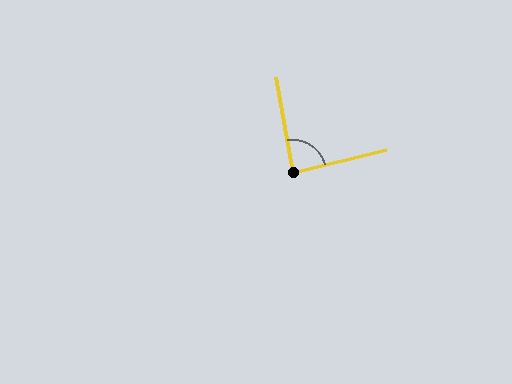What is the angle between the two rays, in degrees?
Approximately 86 degrees.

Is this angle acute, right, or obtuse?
It is approximately a right angle.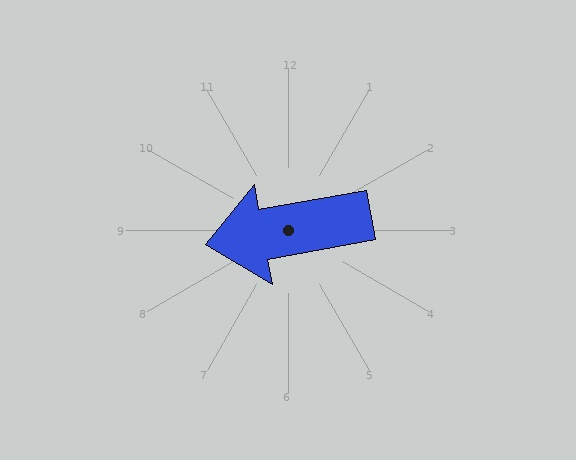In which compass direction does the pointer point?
West.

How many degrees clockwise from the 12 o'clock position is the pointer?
Approximately 260 degrees.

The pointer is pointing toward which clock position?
Roughly 9 o'clock.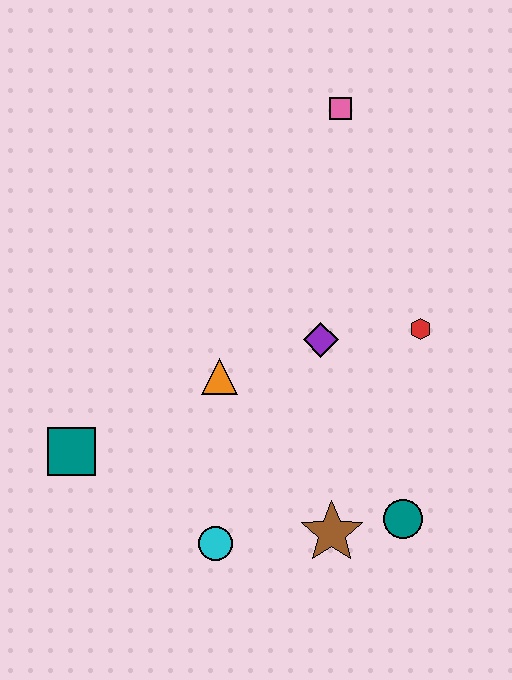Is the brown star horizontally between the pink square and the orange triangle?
Yes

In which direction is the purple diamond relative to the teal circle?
The purple diamond is above the teal circle.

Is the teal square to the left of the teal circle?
Yes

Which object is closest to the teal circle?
The brown star is closest to the teal circle.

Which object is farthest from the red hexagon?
The teal square is farthest from the red hexagon.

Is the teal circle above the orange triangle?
No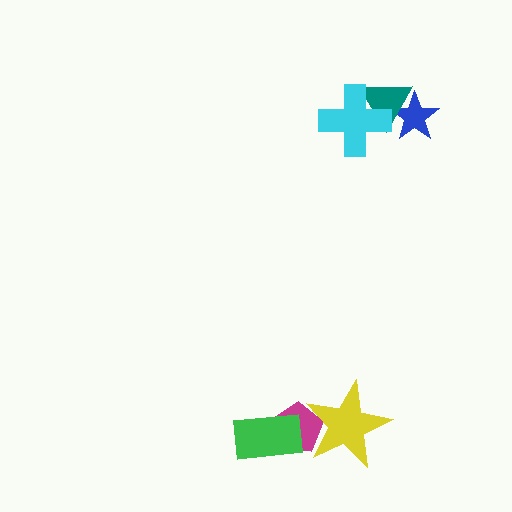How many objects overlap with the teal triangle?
2 objects overlap with the teal triangle.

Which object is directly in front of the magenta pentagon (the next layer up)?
The green rectangle is directly in front of the magenta pentagon.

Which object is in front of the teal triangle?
The cyan cross is in front of the teal triangle.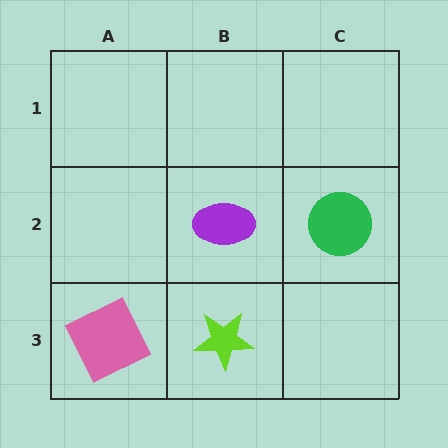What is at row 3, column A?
A pink square.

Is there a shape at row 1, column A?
No, that cell is empty.